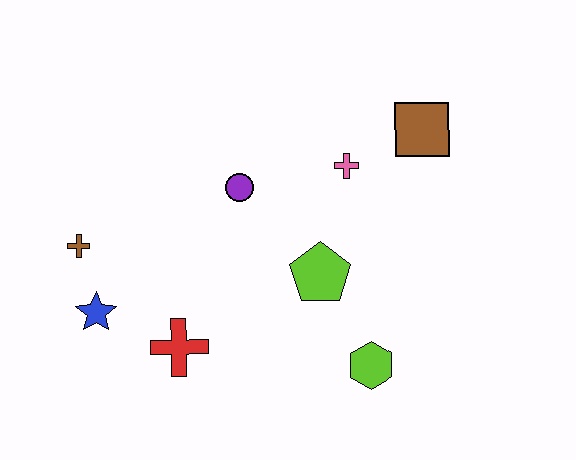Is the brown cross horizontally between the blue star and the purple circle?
No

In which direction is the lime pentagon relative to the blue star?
The lime pentagon is to the right of the blue star.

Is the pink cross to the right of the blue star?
Yes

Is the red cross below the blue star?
Yes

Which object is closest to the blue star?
The brown cross is closest to the blue star.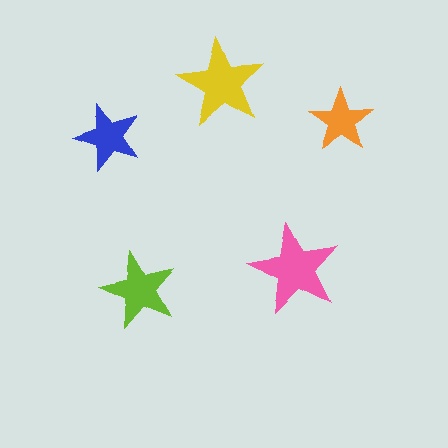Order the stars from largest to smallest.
the pink one, the yellow one, the lime one, the blue one, the orange one.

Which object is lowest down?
The lime star is bottommost.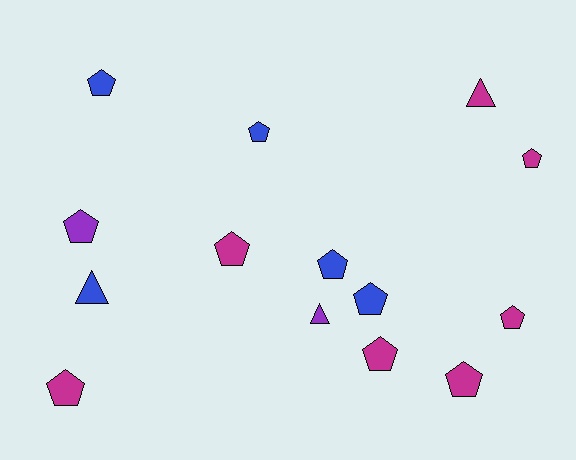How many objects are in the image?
There are 14 objects.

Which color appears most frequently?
Magenta, with 7 objects.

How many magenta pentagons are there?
There are 6 magenta pentagons.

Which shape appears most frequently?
Pentagon, with 11 objects.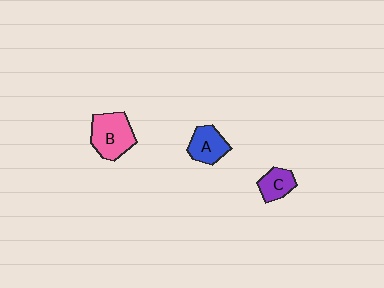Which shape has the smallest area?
Shape C (purple).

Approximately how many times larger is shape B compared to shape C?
Approximately 1.8 times.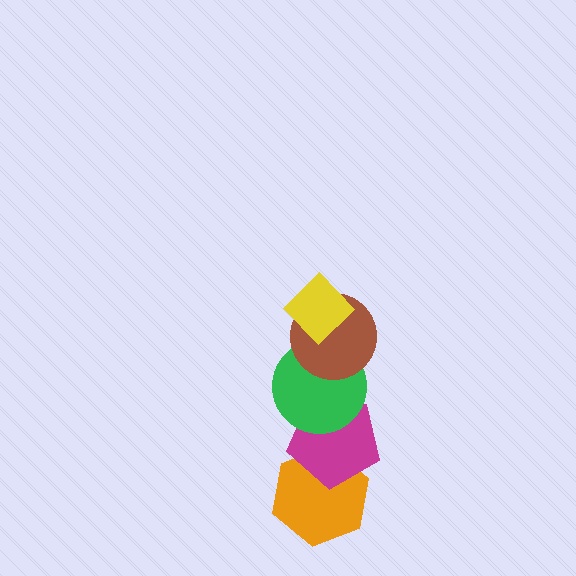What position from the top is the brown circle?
The brown circle is 2nd from the top.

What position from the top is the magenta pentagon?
The magenta pentagon is 4th from the top.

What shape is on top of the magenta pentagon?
The green circle is on top of the magenta pentagon.